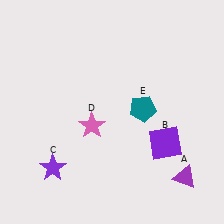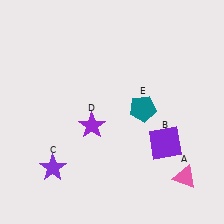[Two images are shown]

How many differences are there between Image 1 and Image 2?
There are 2 differences between the two images.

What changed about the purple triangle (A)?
In Image 1, A is purple. In Image 2, it changed to pink.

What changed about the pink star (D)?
In Image 1, D is pink. In Image 2, it changed to purple.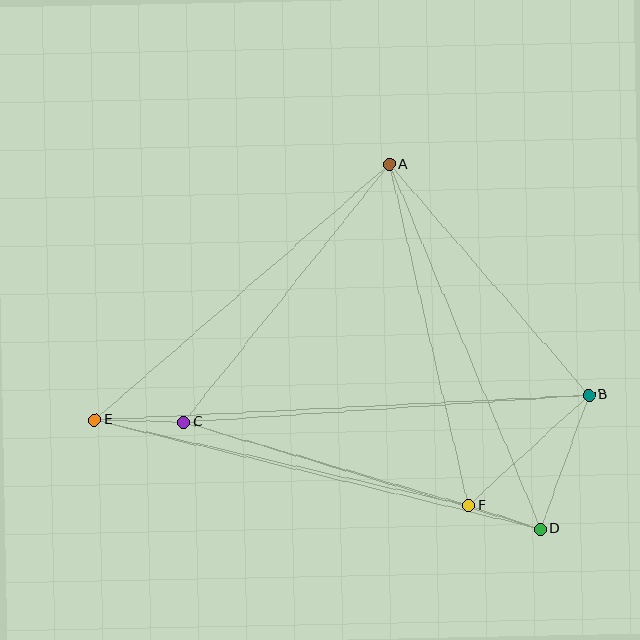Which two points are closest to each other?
Points D and F are closest to each other.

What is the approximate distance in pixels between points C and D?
The distance between C and D is approximately 372 pixels.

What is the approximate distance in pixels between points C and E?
The distance between C and E is approximately 89 pixels.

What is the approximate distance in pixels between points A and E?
The distance between A and E is approximately 390 pixels.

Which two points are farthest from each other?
Points B and E are farthest from each other.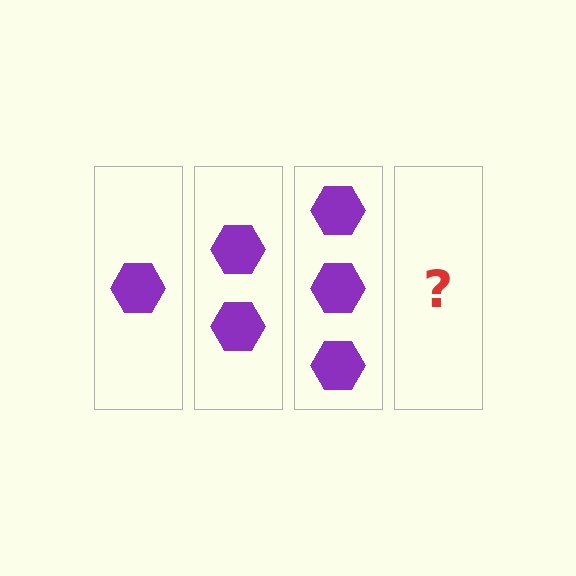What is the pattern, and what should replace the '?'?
The pattern is that each step adds one more hexagon. The '?' should be 4 hexagons.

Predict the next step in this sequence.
The next step is 4 hexagons.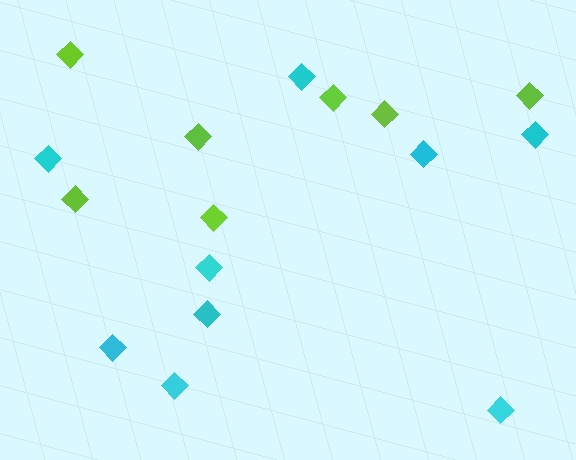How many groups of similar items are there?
There are 2 groups: one group of lime diamonds (7) and one group of cyan diamonds (9).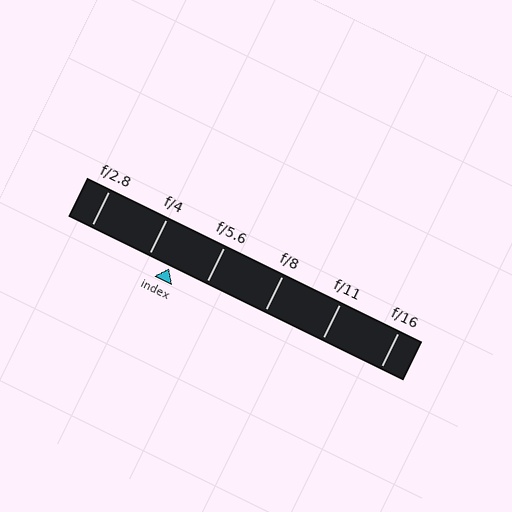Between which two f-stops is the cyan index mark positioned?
The index mark is between f/4 and f/5.6.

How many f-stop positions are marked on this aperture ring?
There are 6 f-stop positions marked.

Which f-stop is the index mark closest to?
The index mark is closest to f/4.